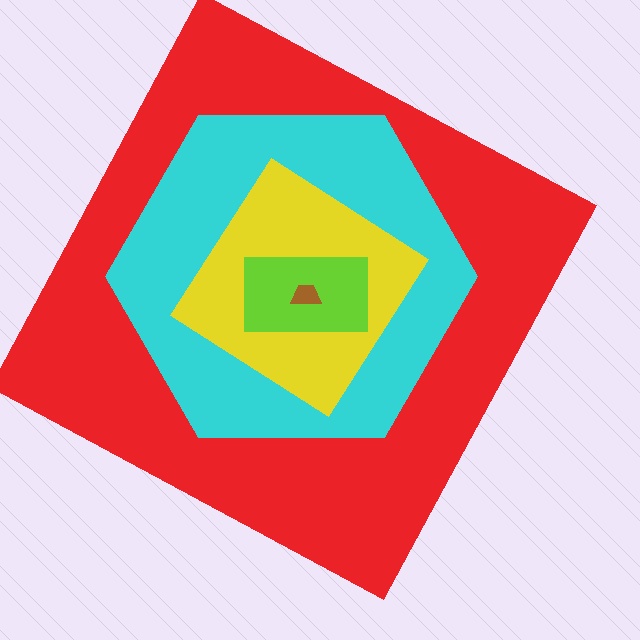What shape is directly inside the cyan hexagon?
The yellow diamond.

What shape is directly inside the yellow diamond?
The lime rectangle.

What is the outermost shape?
The red square.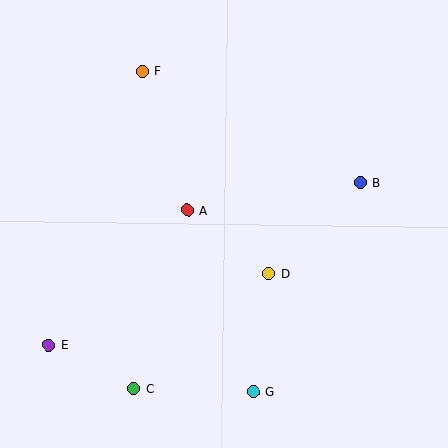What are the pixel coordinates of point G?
Point G is at (253, 392).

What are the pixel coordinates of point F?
Point F is at (142, 71).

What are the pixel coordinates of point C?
Point C is at (134, 389).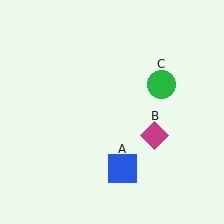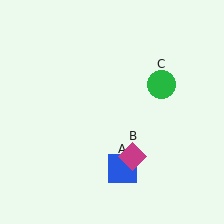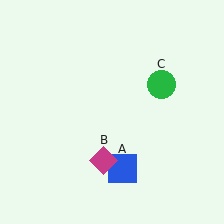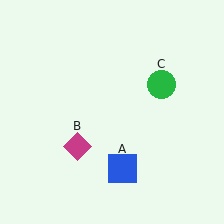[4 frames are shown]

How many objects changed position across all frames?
1 object changed position: magenta diamond (object B).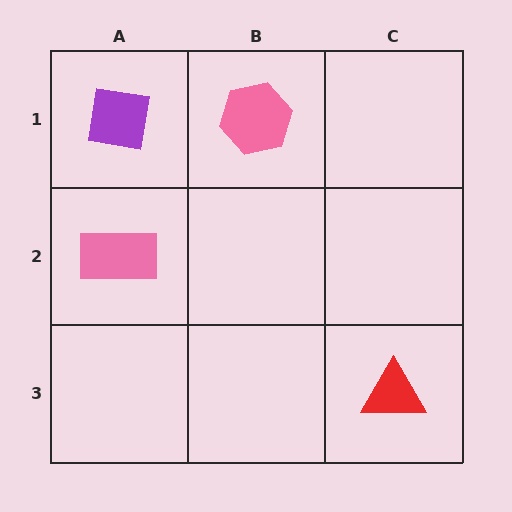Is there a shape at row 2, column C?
No, that cell is empty.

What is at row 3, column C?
A red triangle.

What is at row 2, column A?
A pink rectangle.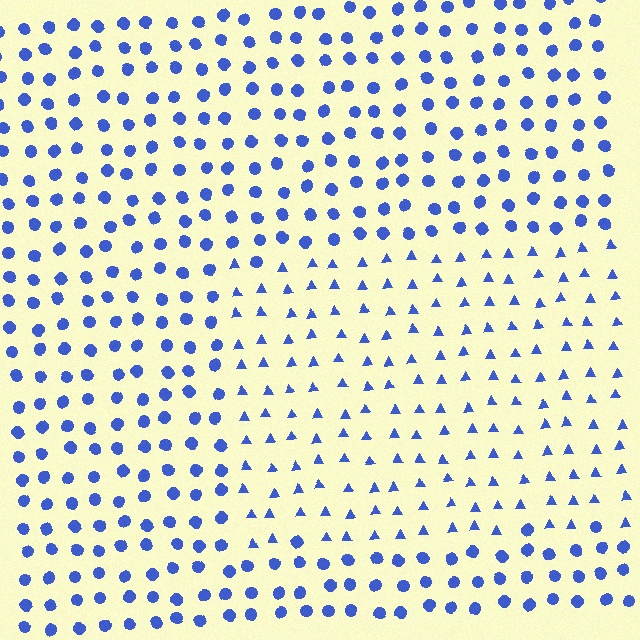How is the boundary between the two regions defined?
The boundary is defined by a change in element shape: triangles inside vs. circles outside. All elements share the same color and spacing.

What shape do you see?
I see a rectangle.